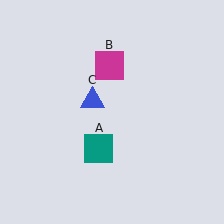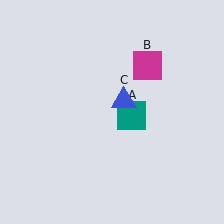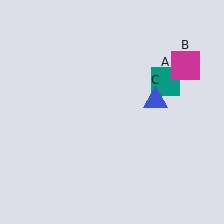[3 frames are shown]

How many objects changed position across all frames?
3 objects changed position: teal square (object A), magenta square (object B), blue triangle (object C).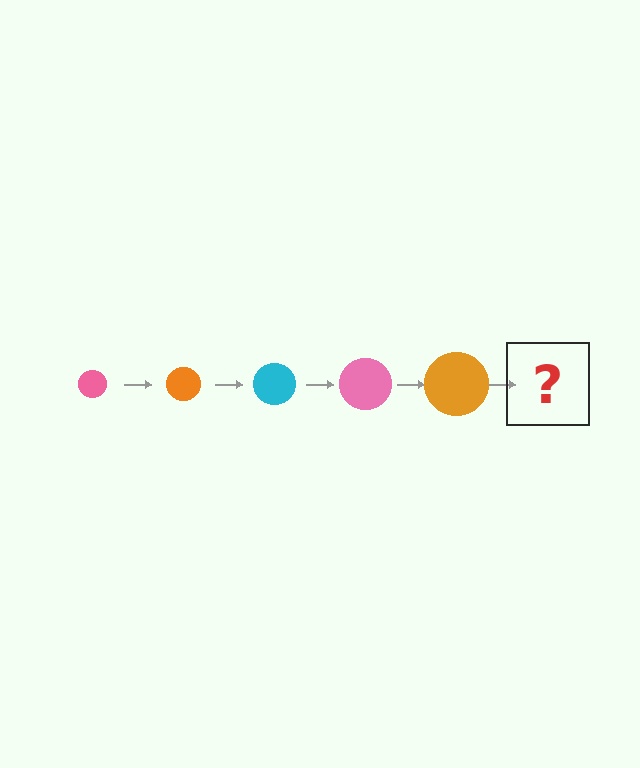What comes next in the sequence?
The next element should be a cyan circle, larger than the previous one.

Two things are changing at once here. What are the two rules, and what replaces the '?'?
The two rules are that the circle grows larger each step and the color cycles through pink, orange, and cyan. The '?' should be a cyan circle, larger than the previous one.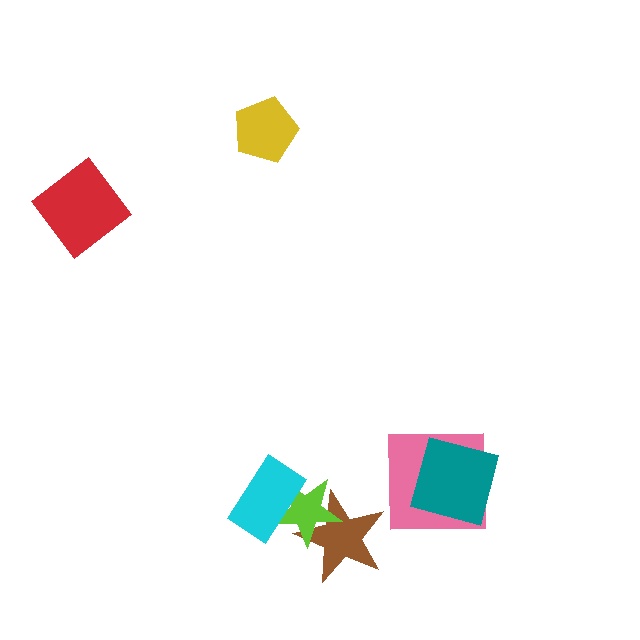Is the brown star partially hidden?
Yes, it is partially covered by another shape.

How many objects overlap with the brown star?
1 object overlaps with the brown star.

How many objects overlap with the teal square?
1 object overlaps with the teal square.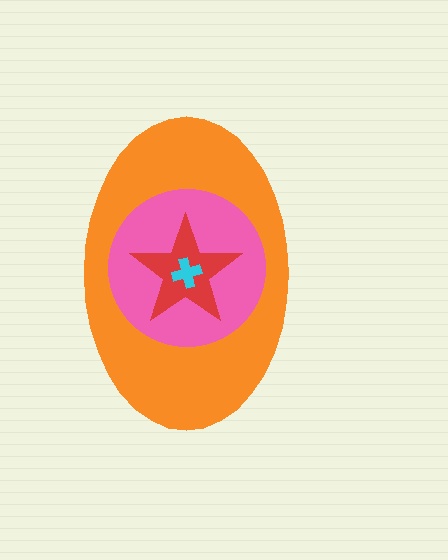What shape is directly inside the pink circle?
The red star.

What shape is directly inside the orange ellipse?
The pink circle.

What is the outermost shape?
The orange ellipse.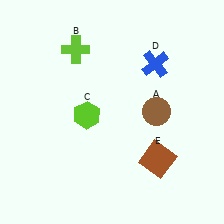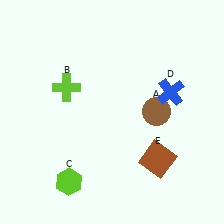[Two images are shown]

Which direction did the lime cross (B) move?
The lime cross (B) moved down.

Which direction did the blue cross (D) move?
The blue cross (D) moved down.